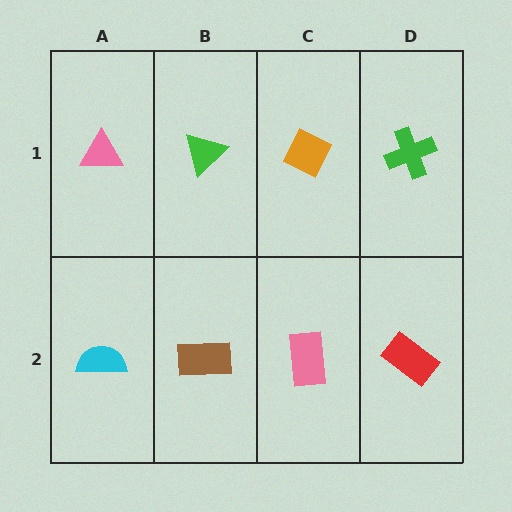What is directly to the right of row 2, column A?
A brown rectangle.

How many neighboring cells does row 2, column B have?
3.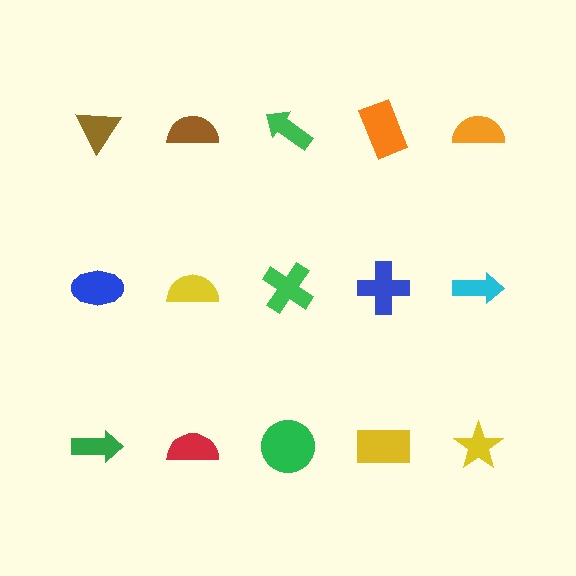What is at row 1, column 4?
An orange rectangle.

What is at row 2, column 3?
A green cross.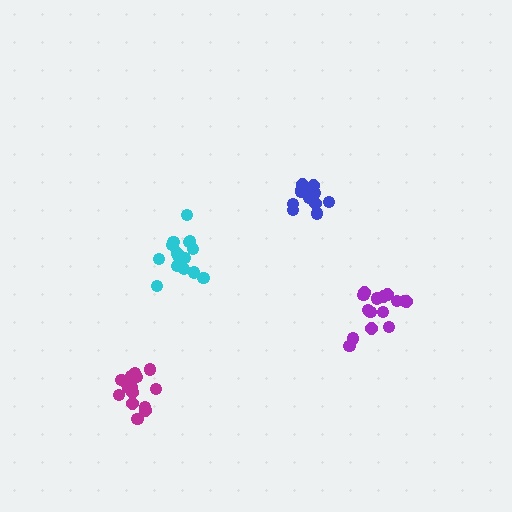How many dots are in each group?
Group 1: 15 dots, Group 2: 16 dots, Group 3: 17 dots, Group 4: 13 dots (61 total).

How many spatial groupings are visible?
There are 4 spatial groupings.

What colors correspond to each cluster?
The clusters are colored: purple, magenta, cyan, blue.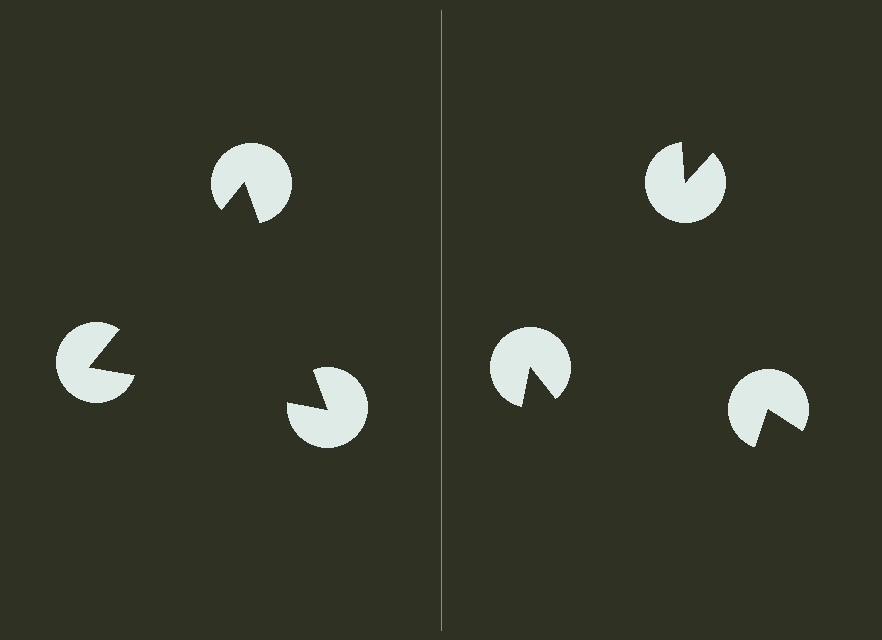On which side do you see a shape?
An illusory triangle appears on the left side. On the right side the wedge cuts are rotated, so no coherent shape forms.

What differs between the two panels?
The pac-man discs are positioned identically on both sides; only the wedge orientations differ. On the left they align to a triangle; on the right they are misaligned.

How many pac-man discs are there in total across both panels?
6 — 3 on each side.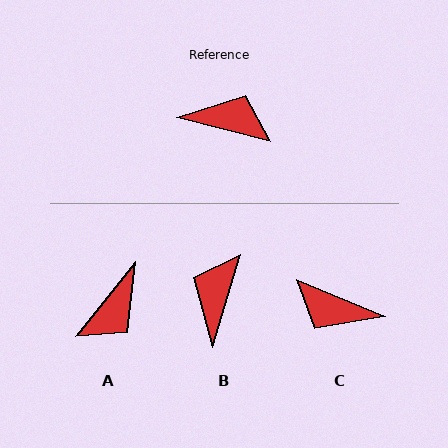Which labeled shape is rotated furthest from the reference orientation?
C, about 172 degrees away.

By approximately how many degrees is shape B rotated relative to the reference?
Approximately 87 degrees counter-clockwise.